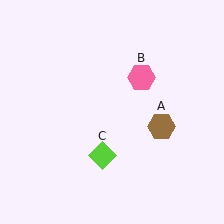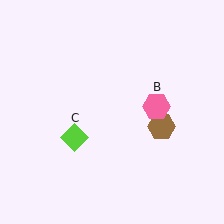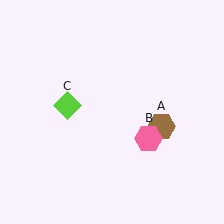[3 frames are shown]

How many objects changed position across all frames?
2 objects changed position: pink hexagon (object B), lime diamond (object C).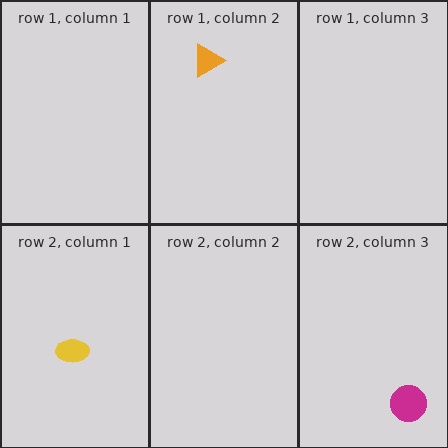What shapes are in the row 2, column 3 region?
The magenta circle.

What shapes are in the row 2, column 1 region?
The yellow ellipse.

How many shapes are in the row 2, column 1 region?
1.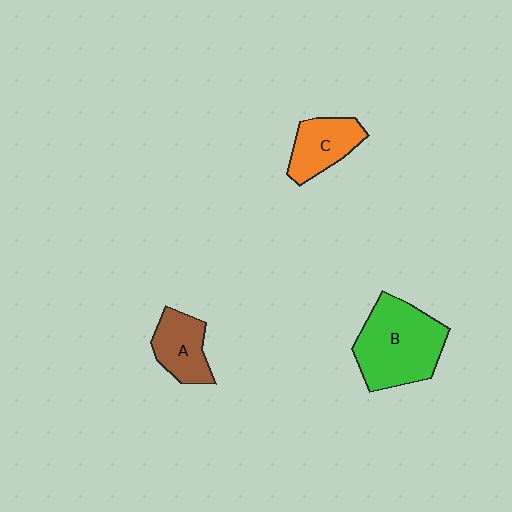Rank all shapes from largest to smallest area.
From largest to smallest: B (green), C (orange), A (brown).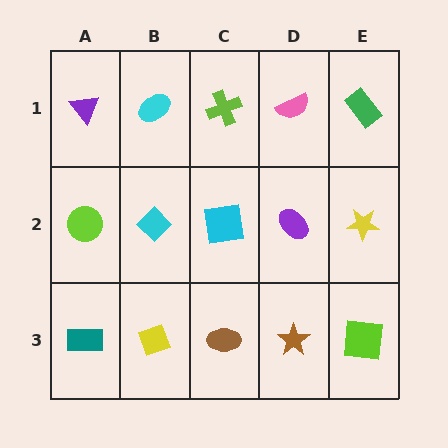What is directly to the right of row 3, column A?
A yellow diamond.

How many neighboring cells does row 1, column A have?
2.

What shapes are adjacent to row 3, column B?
A cyan diamond (row 2, column B), a teal rectangle (row 3, column A), a brown ellipse (row 3, column C).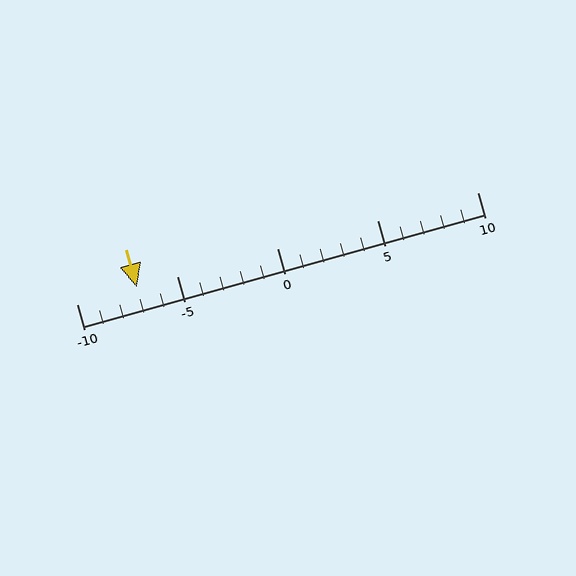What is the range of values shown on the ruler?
The ruler shows values from -10 to 10.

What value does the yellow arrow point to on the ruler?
The yellow arrow points to approximately -7.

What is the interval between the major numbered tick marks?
The major tick marks are spaced 5 units apart.